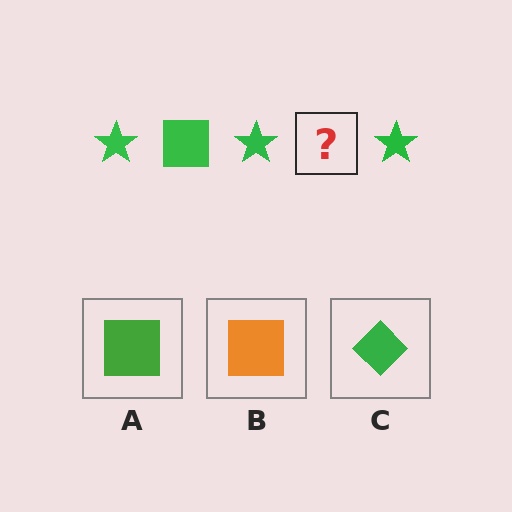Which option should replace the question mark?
Option A.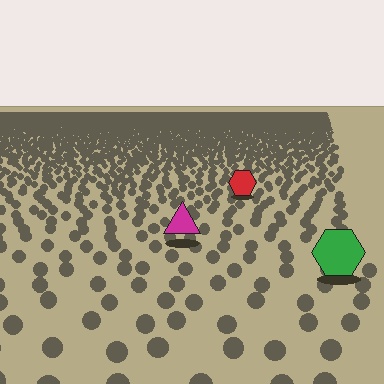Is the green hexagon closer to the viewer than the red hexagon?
Yes. The green hexagon is closer — you can tell from the texture gradient: the ground texture is coarser near it.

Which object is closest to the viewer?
The green hexagon is closest. The texture marks near it are larger and more spread out.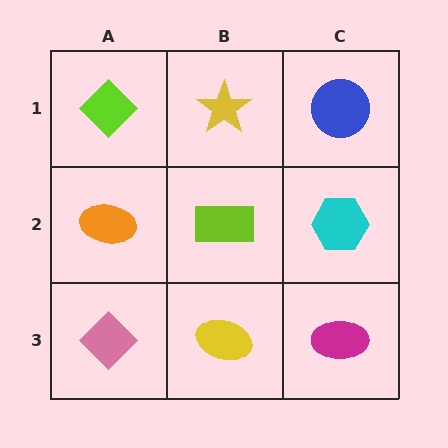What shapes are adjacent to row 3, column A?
An orange ellipse (row 2, column A), a yellow ellipse (row 3, column B).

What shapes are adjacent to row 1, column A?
An orange ellipse (row 2, column A), a yellow star (row 1, column B).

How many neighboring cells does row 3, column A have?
2.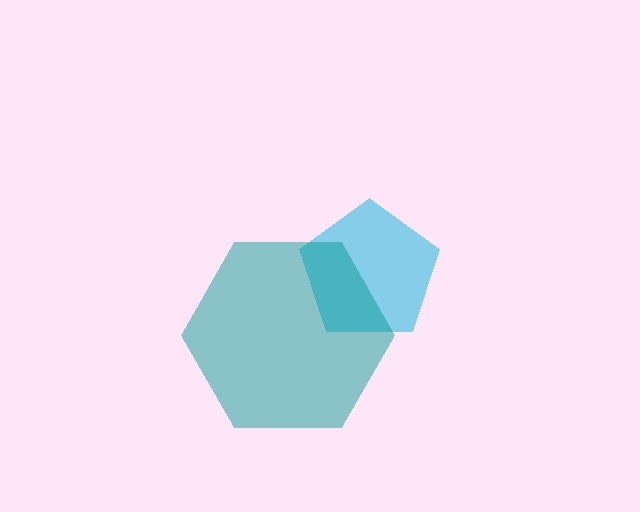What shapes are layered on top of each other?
The layered shapes are: a cyan pentagon, a teal hexagon.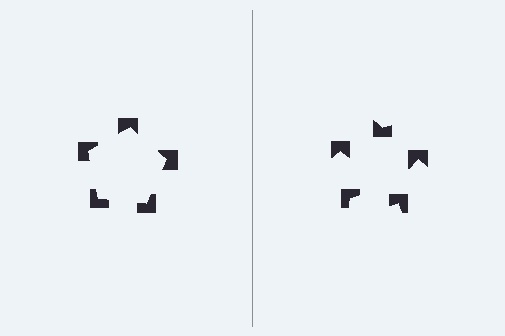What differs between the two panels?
The notched squares are positioned identically on both sides; only the wedge orientations differ. On the left they align to a pentagon; on the right they are misaligned.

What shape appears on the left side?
An illusory pentagon.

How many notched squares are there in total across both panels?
10 — 5 on each side.